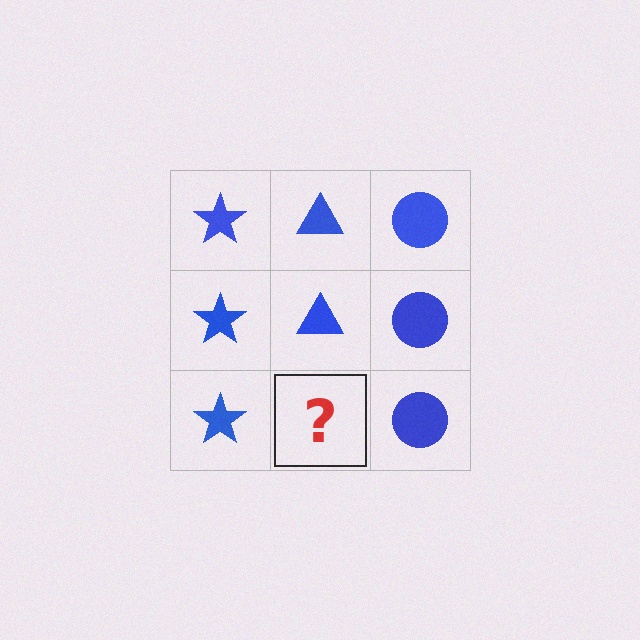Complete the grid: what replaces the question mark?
The question mark should be replaced with a blue triangle.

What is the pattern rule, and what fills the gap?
The rule is that each column has a consistent shape. The gap should be filled with a blue triangle.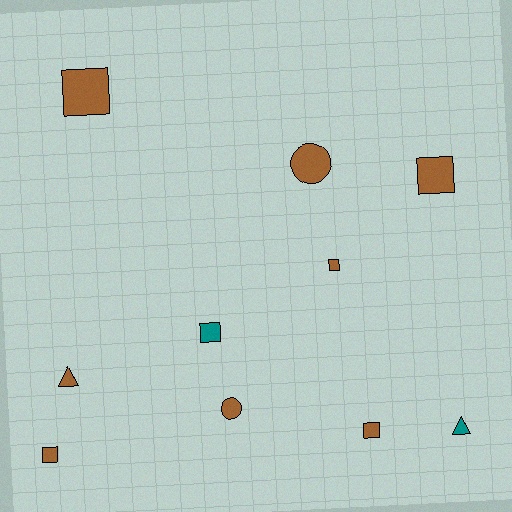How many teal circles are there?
There are no teal circles.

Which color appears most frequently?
Brown, with 8 objects.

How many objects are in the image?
There are 10 objects.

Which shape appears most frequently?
Square, with 6 objects.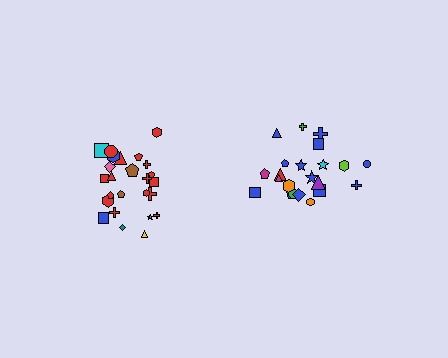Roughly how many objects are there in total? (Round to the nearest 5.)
Roughly 45 objects in total.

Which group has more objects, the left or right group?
The left group.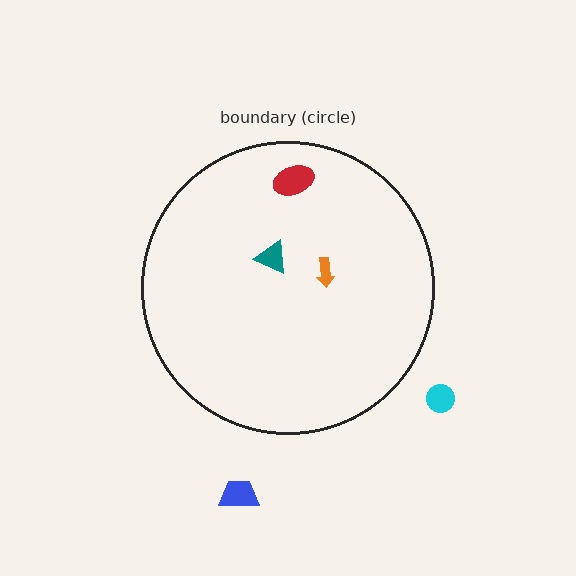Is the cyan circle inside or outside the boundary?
Outside.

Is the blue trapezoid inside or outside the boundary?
Outside.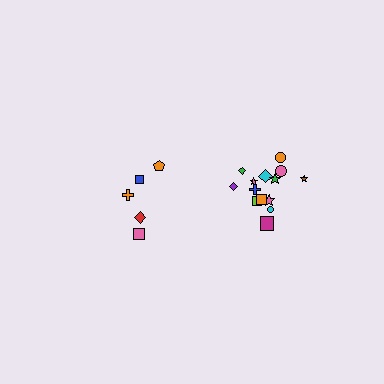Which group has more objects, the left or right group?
The right group.